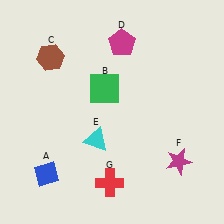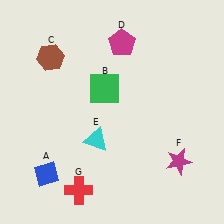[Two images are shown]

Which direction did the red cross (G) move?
The red cross (G) moved left.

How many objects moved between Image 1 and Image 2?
1 object moved between the two images.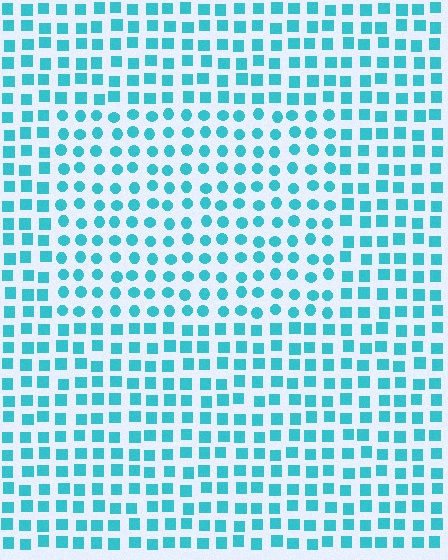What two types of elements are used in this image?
The image uses circles inside the rectangle region and squares outside it.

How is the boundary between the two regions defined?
The boundary is defined by a change in element shape: circles inside vs. squares outside. All elements share the same color and spacing.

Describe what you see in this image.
The image is filled with small cyan elements arranged in a uniform grid. A rectangle-shaped region contains circles, while the surrounding area contains squares. The boundary is defined purely by the change in element shape.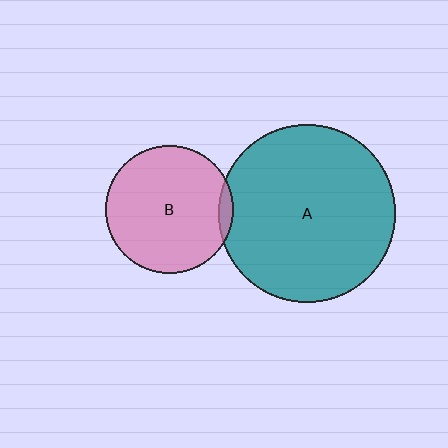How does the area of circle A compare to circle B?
Approximately 1.9 times.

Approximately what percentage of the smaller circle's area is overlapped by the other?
Approximately 5%.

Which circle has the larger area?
Circle A (teal).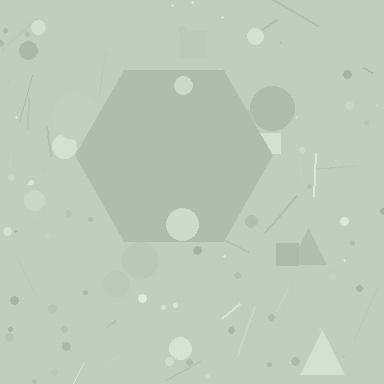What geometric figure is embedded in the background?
A hexagon is embedded in the background.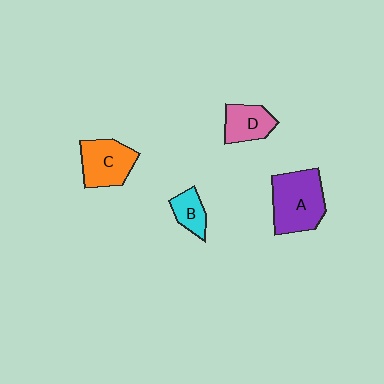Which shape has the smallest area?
Shape B (cyan).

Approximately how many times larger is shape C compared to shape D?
Approximately 1.3 times.